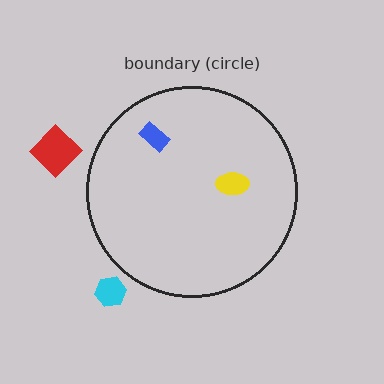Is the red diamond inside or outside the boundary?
Outside.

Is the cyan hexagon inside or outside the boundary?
Outside.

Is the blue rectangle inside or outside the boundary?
Inside.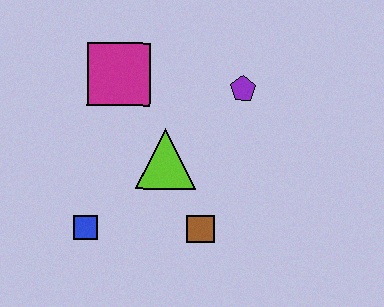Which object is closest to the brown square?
The lime triangle is closest to the brown square.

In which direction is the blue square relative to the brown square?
The blue square is to the left of the brown square.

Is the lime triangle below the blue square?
No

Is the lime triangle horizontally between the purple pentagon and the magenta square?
Yes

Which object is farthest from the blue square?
The purple pentagon is farthest from the blue square.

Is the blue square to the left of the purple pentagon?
Yes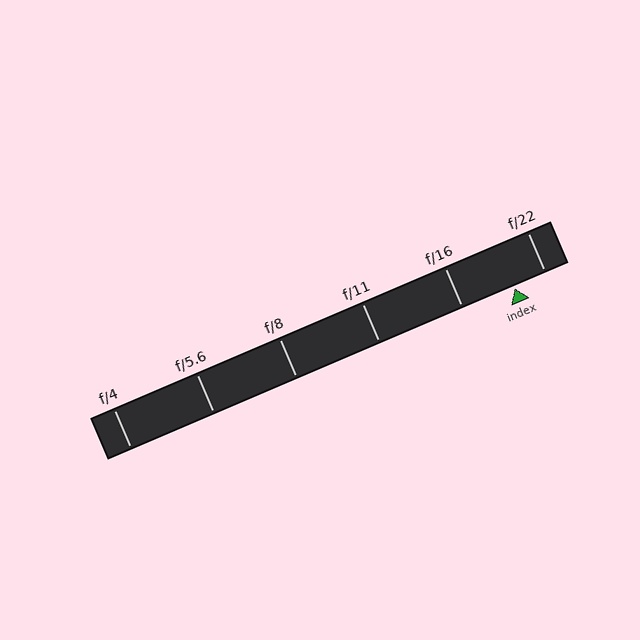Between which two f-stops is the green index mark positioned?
The index mark is between f/16 and f/22.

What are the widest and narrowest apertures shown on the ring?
The widest aperture shown is f/4 and the narrowest is f/22.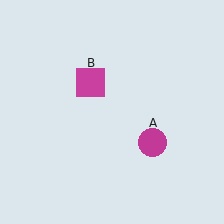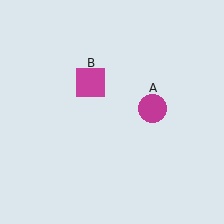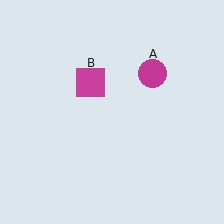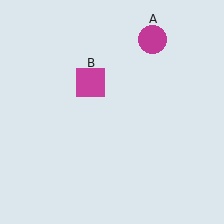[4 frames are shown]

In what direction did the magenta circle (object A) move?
The magenta circle (object A) moved up.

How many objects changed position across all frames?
1 object changed position: magenta circle (object A).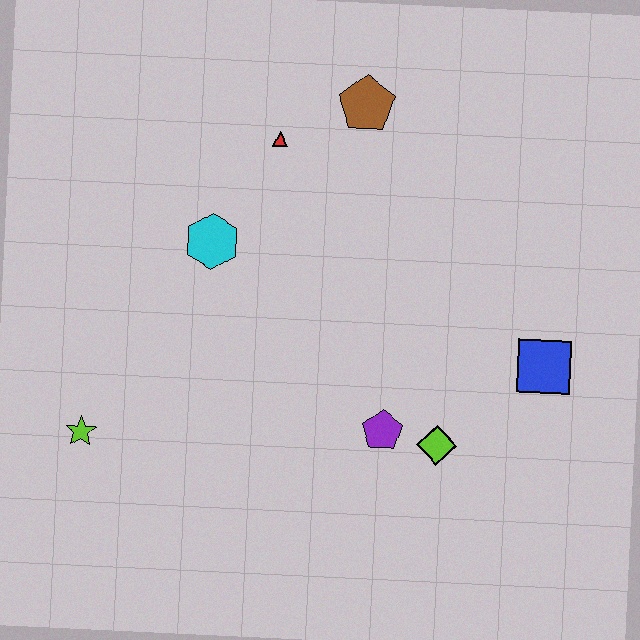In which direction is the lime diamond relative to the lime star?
The lime diamond is to the right of the lime star.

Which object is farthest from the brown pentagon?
The lime star is farthest from the brown pentagon.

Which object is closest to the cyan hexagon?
The red triangle is closest to the cyan hexagon.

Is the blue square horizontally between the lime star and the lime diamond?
No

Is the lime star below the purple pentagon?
Yes